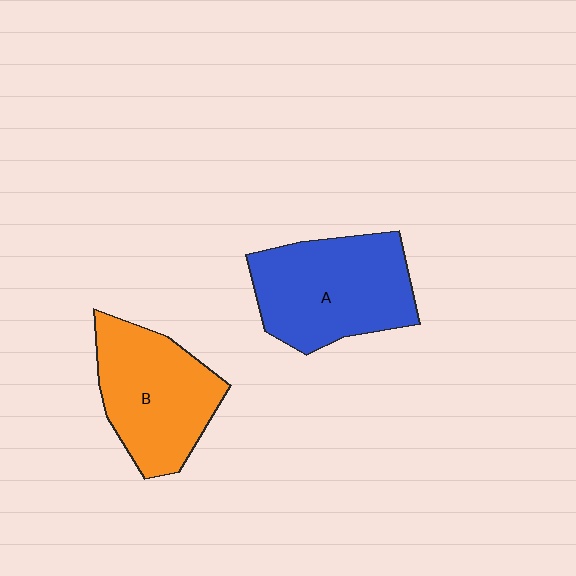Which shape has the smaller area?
Shape B (orange).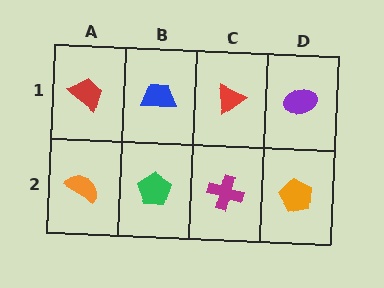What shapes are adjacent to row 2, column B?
A blue trapezoid (row 1, column B), an orange semicircle (row 2, column A), a magenta cross (row 2, column C).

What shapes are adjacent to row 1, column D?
An orange pentagon (row 2, column D), a red triangle (row 1, column C).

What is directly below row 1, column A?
An orange semicircle.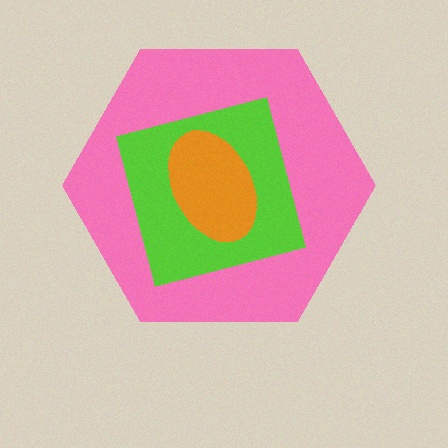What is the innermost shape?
The orange ellipse.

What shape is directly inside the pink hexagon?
The lime square.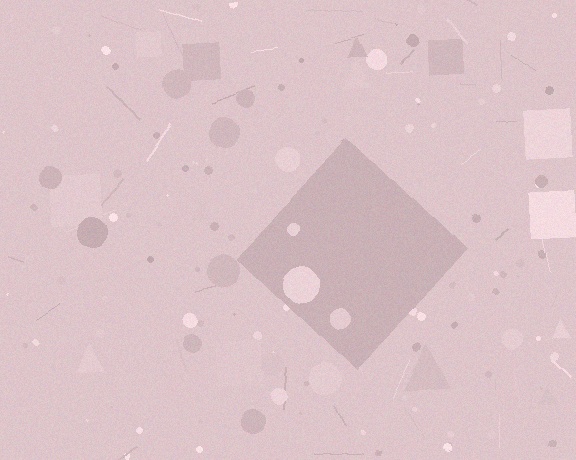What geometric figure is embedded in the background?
A diamond is embedded in the background.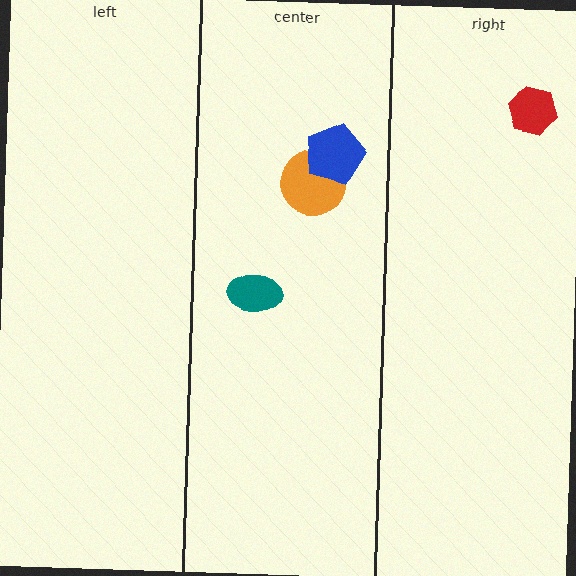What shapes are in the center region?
The teal ellipse, the orange circle, the blue pentagon.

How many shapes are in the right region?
1.